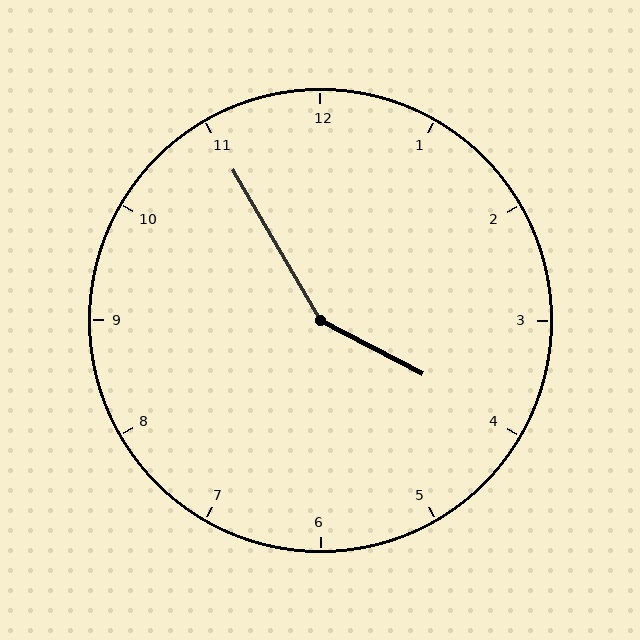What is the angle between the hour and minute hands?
Approximately 148 degrees.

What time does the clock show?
3:55.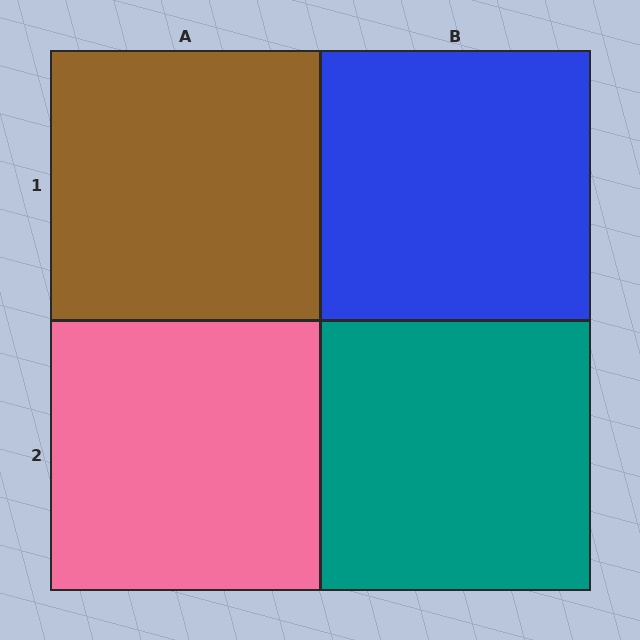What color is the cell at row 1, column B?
Blue.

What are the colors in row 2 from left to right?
Pink, teal.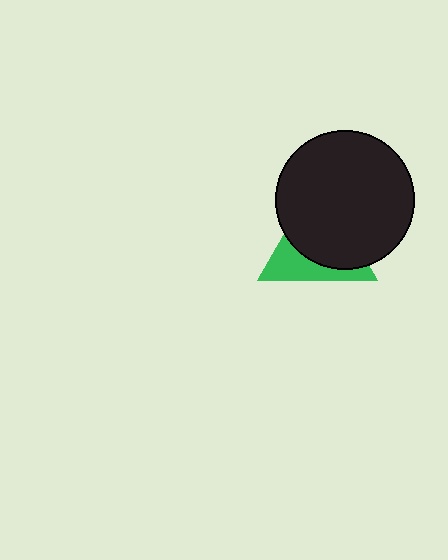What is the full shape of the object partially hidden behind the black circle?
The partially hidden object is a green triangle.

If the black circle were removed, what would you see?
You would see the complete green triangle.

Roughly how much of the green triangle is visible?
A small part of it is visible (roughly 37%).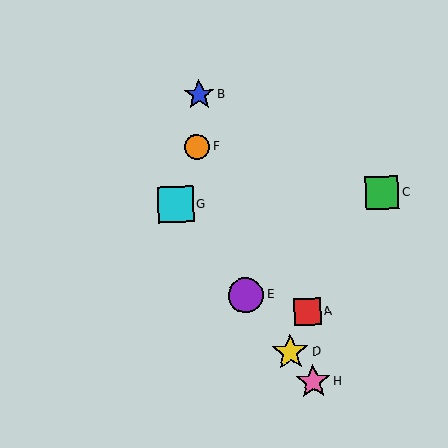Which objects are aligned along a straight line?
Objects D, E, G, H are aligned along a straight line.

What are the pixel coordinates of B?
Object B is at (199, 95).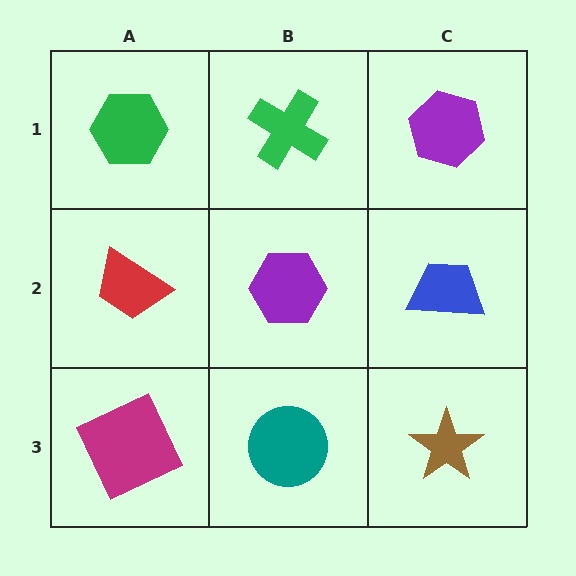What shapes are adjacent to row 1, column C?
A blue trapezoid (row 2, column C), a green cross (row 1, column B).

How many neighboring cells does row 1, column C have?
2.